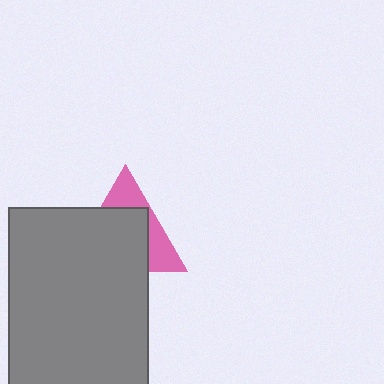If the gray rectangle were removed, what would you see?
You would see the complete pink triangle.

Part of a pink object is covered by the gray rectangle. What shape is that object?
It is a triangle.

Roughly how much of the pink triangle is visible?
A small part of it is visible (roughly 35%).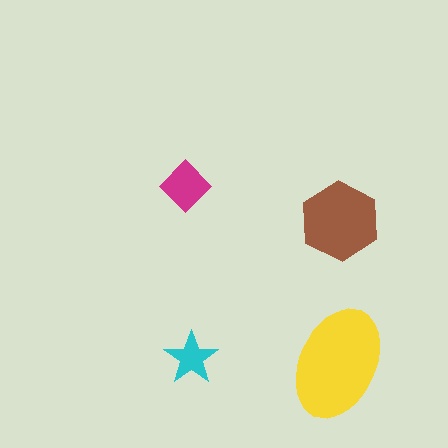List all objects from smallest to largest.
The cyan star, the magenta diamond, the brown hexagon, the yellow ellipse.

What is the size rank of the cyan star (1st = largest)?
4th.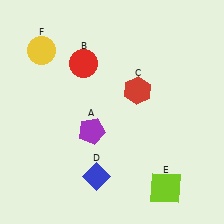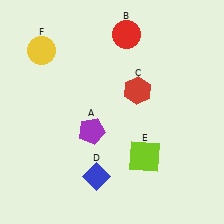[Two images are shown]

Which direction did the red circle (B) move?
The red circle (B) moved right.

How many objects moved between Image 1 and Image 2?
2 objects moved between the two images.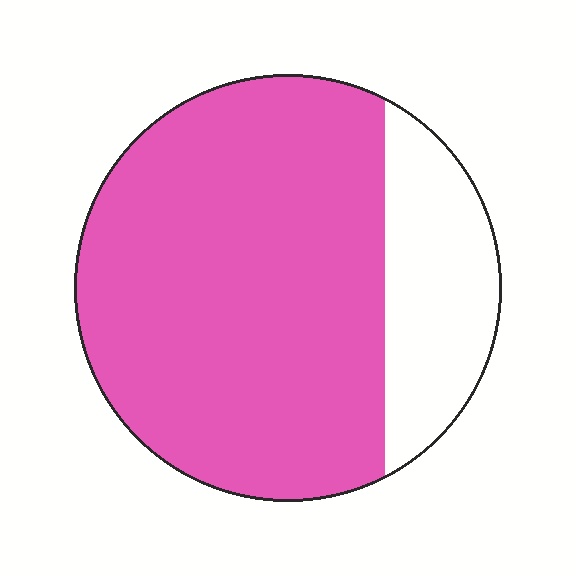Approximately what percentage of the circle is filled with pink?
Approximately 80%.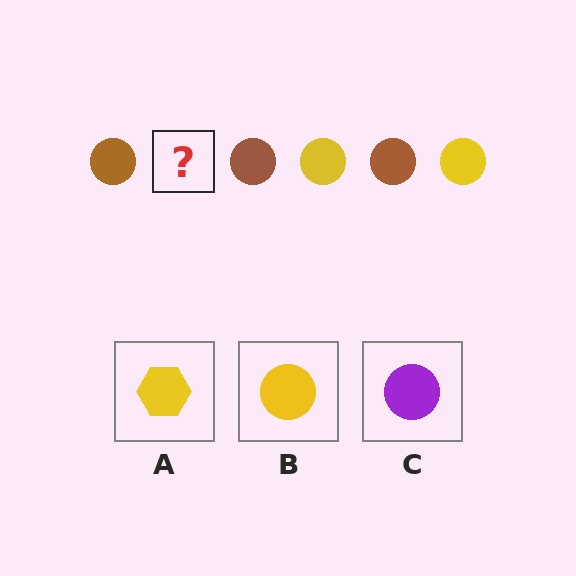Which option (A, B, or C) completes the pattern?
B.